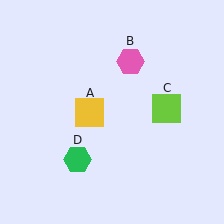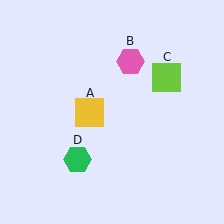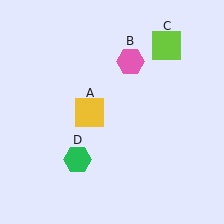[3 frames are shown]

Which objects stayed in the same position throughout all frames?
Yellow square (object A) and pink hexagon (object B) and green hexagon (object D) remained stationary.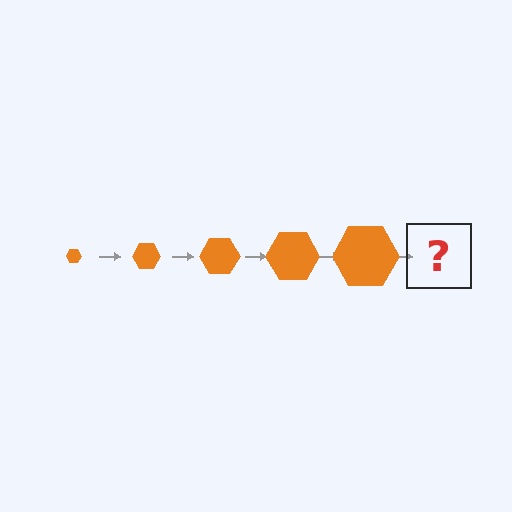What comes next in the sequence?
The next element should be an orange hexagon, larger than the previous one.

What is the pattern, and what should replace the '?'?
The pattern is that the hexagon gets progressively larger each step. The '?' should be an orange hexagon, larger than the previous one.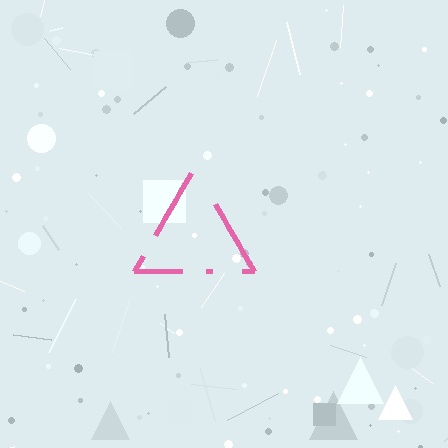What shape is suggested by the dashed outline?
The dashed outline suggests a triangle.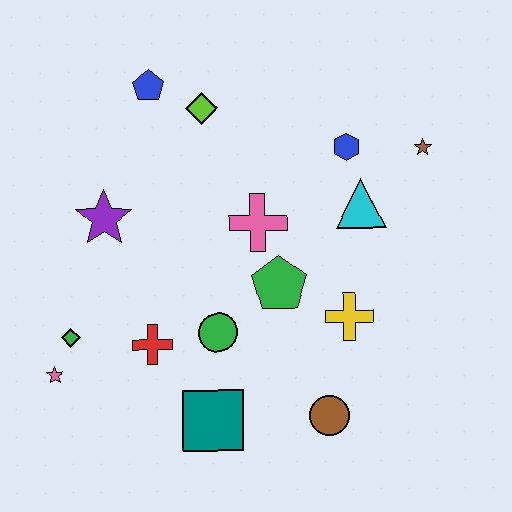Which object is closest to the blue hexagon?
The cyan triangle is closest to the blue hexagon.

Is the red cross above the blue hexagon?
No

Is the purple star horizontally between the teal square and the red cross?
No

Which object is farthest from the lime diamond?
The brown circle is farthest from the lime diamond.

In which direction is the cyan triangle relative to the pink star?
The cyan triangle is to the right of the pink star.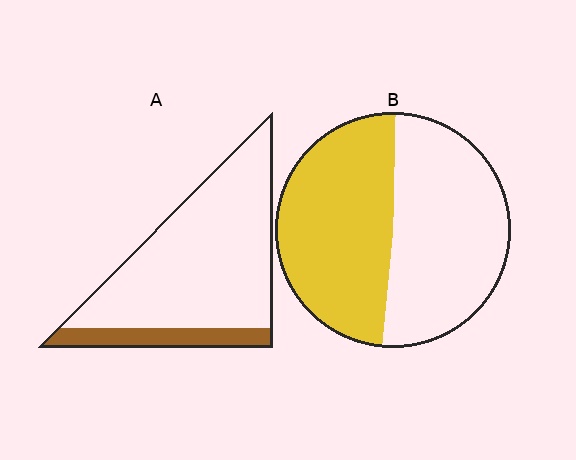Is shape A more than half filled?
No.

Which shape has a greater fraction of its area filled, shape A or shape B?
Shape B.